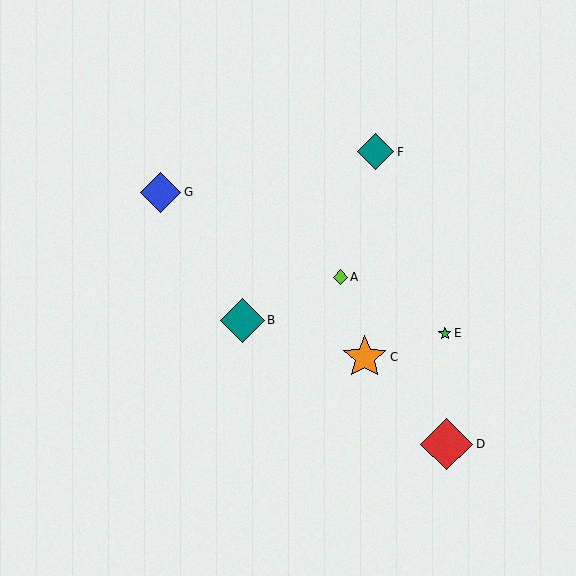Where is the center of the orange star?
The center of the orange star is at (365, 357).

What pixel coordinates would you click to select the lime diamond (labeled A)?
Click at (340, 277) to select the lime diamond A.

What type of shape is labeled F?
Shape F is a teal diamond.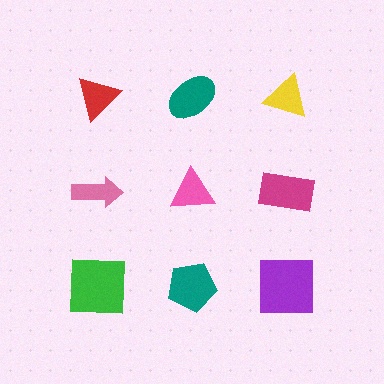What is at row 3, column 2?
A teal pentagon.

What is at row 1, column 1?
A red triangle.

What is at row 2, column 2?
A pink triangle.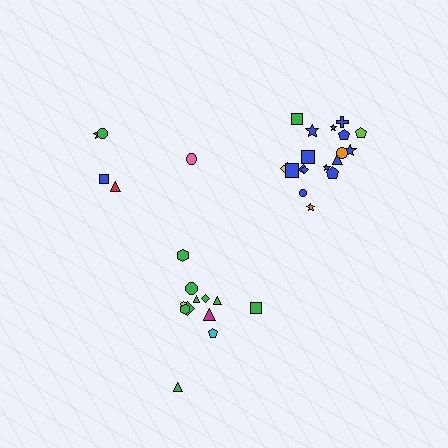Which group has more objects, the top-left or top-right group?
The top-right group.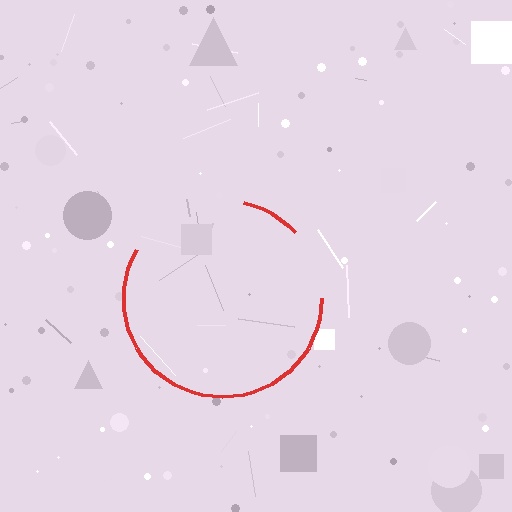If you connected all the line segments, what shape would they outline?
They would outline a circle.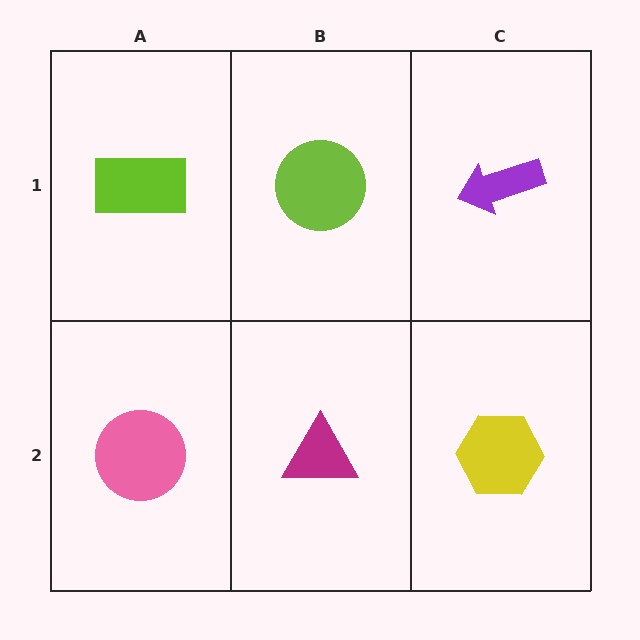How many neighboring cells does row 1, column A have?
2.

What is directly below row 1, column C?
A yellow hexagon.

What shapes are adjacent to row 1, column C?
A yellow hexagon (row 2, column C), a lime circle (row 1, column B).